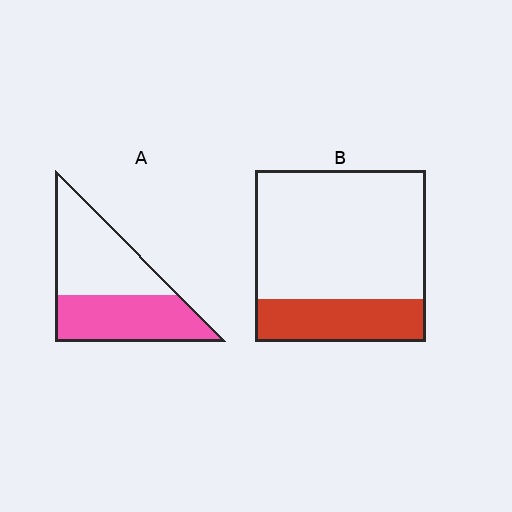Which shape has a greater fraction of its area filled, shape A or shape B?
Shape A.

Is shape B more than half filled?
No.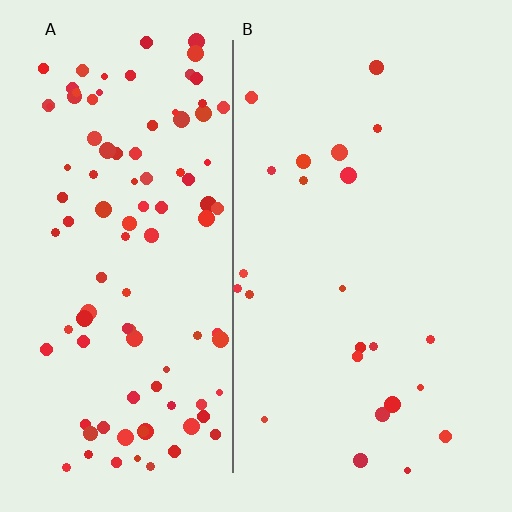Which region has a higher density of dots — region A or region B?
A (the left).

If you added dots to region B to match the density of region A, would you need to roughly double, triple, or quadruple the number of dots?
Approximately quadruple.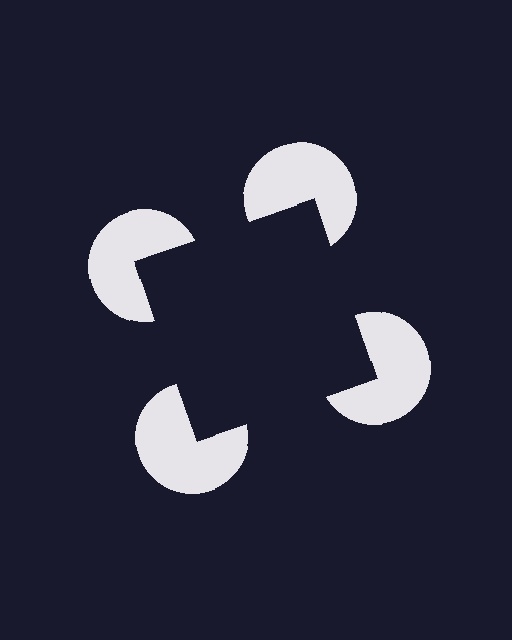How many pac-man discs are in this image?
There are 4 — one at each vertex of the illusory square.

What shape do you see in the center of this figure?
An illusory square — its edges are inferred from the aligned wedge cuts in the pac-man discs, not physically drawn.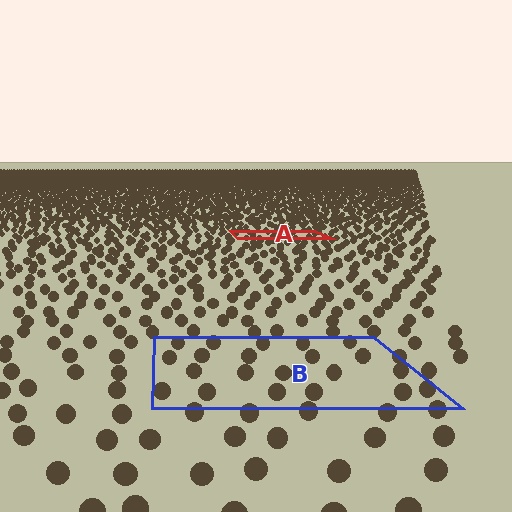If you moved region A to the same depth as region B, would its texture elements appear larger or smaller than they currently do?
They would appear larger. At a closer depth, the same texture elements are projected at a bigger on-screen size.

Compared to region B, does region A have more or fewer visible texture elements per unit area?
Region A has more texture elements per unit area — they are packed more densely because it is farther away.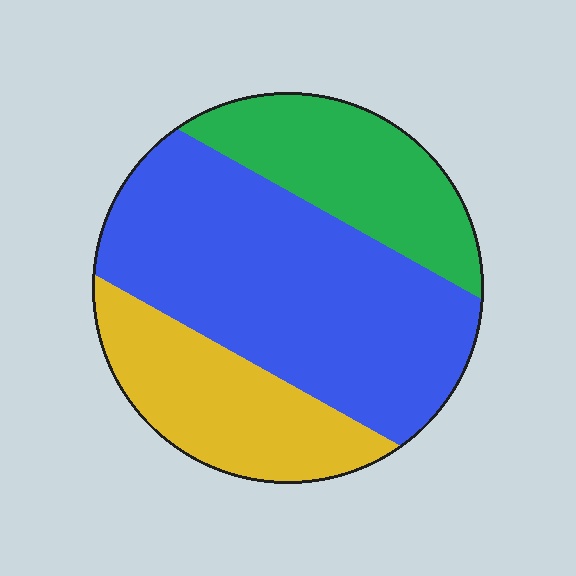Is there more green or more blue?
Blue.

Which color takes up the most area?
Blue, at roughly 55%.